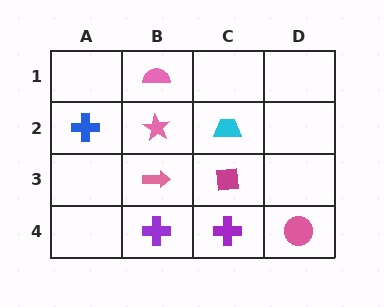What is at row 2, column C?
A cyan trapezoid.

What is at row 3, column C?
A magenta square.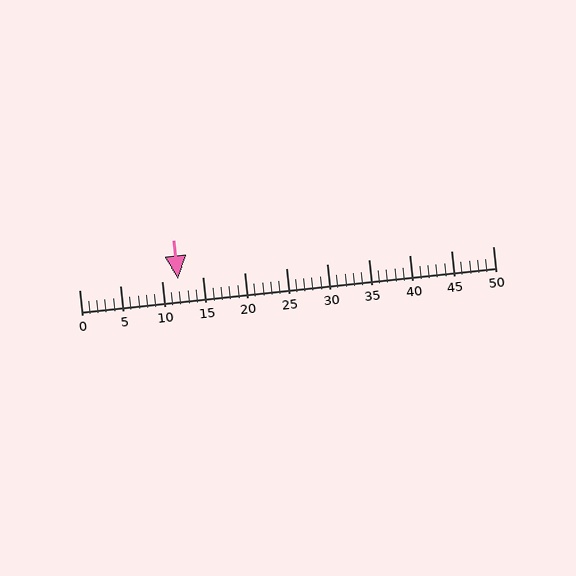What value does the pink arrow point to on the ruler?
The pink arrow points to approximately 12.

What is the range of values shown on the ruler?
The ruler shows values from 0 to 50.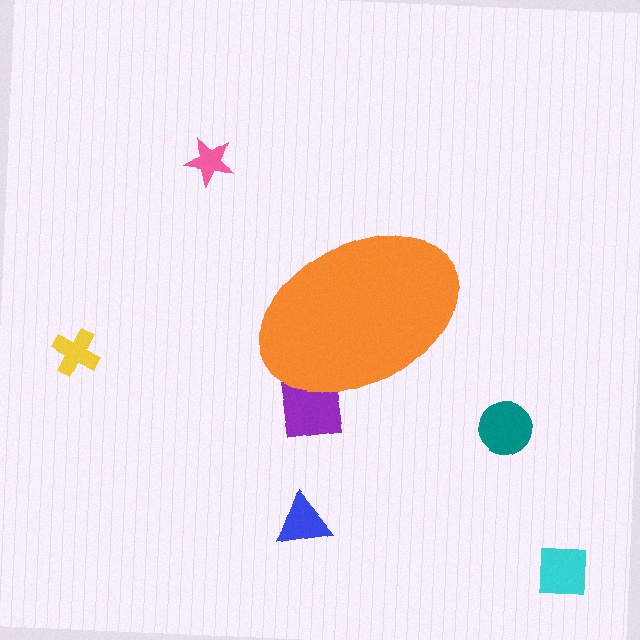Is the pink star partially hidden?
No, the pink star is fully visible.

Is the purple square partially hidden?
Yes, the purple square is partially hidden behind the orange ellipse.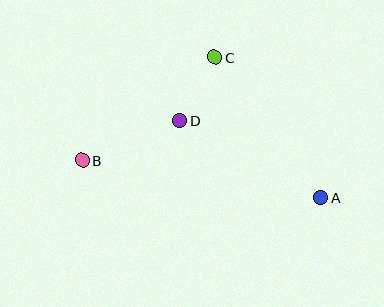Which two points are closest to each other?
Points C and D are closest to each other.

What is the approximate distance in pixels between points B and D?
The distance between B and D is approximately 105 pixels.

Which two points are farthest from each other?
Points A and B are farthest from each other.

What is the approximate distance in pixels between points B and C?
The distance between B and C is approximately 168 pixels.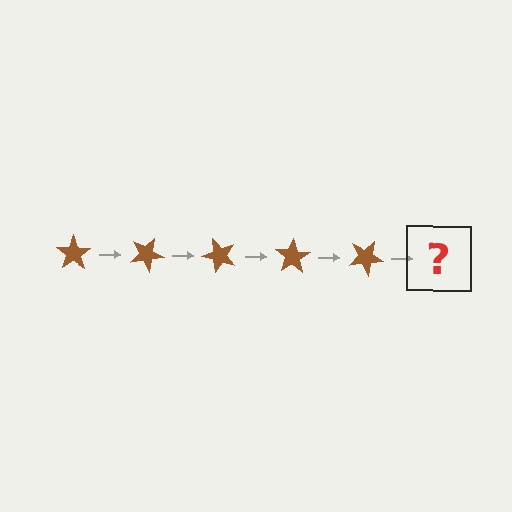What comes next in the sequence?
The next element should be a brown star rotated 125 degrees.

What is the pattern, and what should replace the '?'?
The pattern is that the star rotates 25 degrees each step. The '?' should be a brown star rotated 125 degrees.